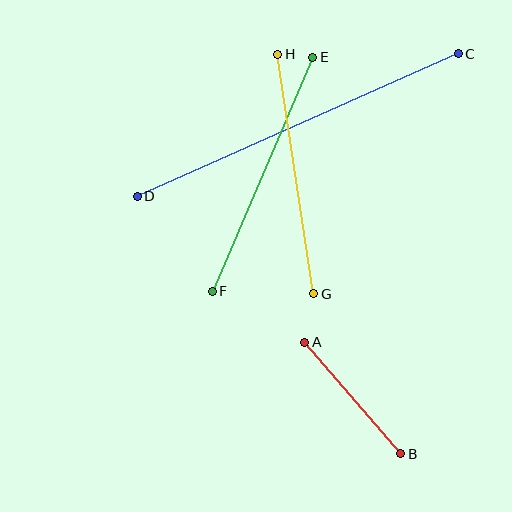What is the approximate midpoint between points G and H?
The midpoint is at approximately (296, 174) pixels.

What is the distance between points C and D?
The distance is approximately 351 pixels.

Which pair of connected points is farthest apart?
Points C and D are farthest apart.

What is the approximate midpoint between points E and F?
The midpoint is at approximately (262, 174) pixels.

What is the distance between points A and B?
The distance is approximately 147 pixels.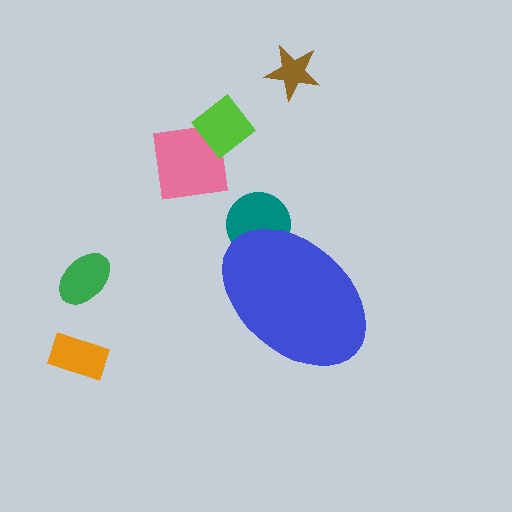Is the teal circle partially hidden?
Yes, the teal circle is partially hidden behind the blue ellipse.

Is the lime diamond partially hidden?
No, the lime diamond is fully visible.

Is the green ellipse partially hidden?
No, the green ellipse is fully visible.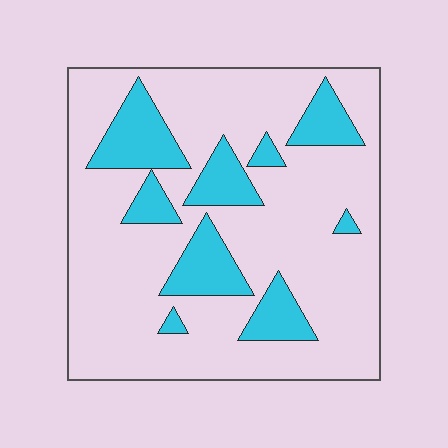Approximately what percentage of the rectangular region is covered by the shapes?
Approximately 20%.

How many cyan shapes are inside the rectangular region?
9.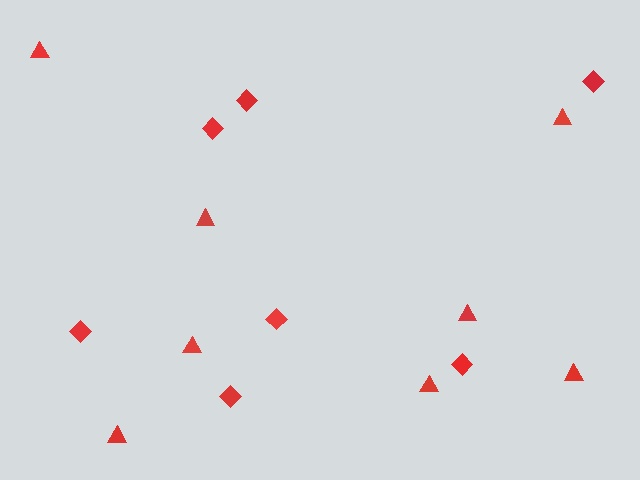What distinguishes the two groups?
There are 2 groups: one group of triangles (8) and one group of diamonds (7).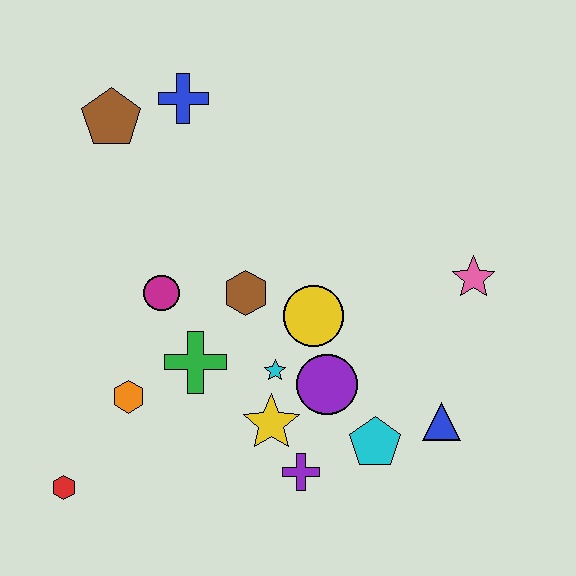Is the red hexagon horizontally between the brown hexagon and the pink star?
No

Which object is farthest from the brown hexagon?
The red hexagon is farthest from the brown hexagon.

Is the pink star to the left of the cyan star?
No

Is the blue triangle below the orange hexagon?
Yes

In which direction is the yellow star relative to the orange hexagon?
The yellow star is to the right of the orange hexagon.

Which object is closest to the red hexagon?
The orange hexagon is closest to the red hexagon.